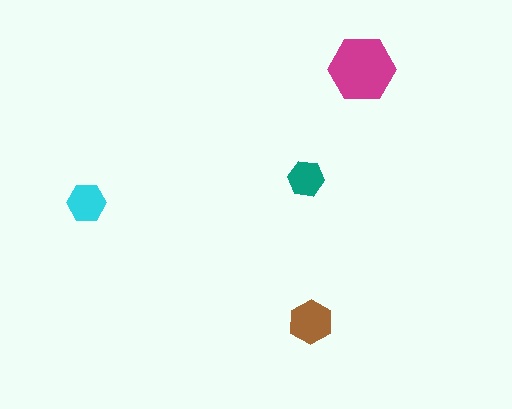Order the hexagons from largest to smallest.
the magenta one, the brown one, the cyan one, the teal one.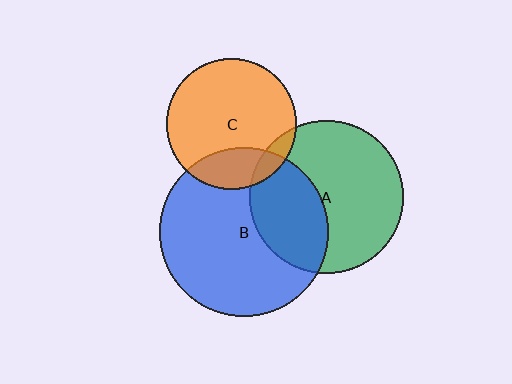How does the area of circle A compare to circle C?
Approximately 1.4 times.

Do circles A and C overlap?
Yes.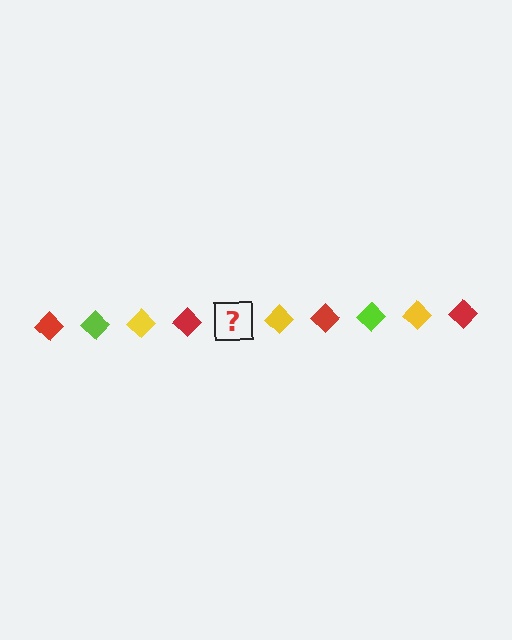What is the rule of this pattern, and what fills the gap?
The rule is that the pattern cycles through red, lime, yellow diamonds. The gap should be filled with a lime diamond.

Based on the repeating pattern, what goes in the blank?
The blank should be a lime diamond.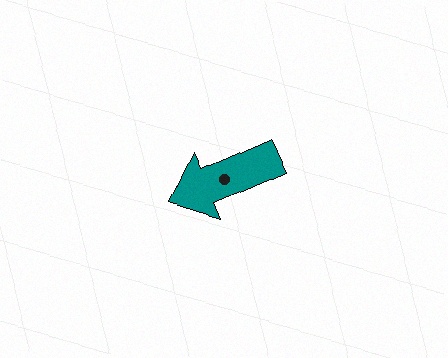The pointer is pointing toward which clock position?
Roughly 8 o'clock.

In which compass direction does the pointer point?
Southwest.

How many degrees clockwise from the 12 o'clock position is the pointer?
Approximately 246 degrees.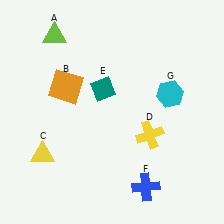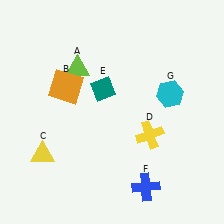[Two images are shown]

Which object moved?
The lime triangle (A) moved down.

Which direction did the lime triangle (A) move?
The lime triangle (A) moved down.